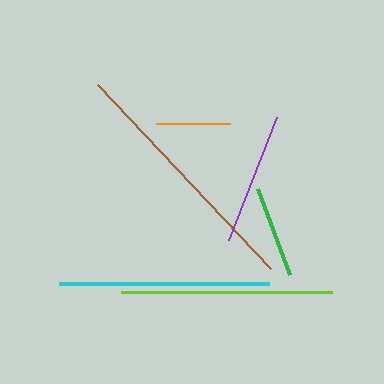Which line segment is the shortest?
The orange line is the shortest at approximately 74 pixels.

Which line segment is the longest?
The brown line is the longest at approximately 253 pixels.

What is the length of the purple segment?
The purple segment is approximately 132 pixels long.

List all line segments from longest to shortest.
From longest to shortest: brown, lime, cyan, purple, green, orange.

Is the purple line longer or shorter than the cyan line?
The cyan line is longer than the purple line.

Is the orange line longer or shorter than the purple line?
The purple line is longer than the orange line.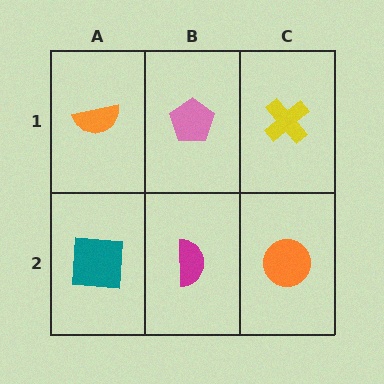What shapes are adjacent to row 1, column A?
A teal square (row 2, column A), a pink pentagon (row 1, column B).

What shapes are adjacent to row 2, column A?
An orange semicircle (row 1, column A), a magenta semicircle (row 2, column B).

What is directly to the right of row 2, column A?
A magenta semicircle.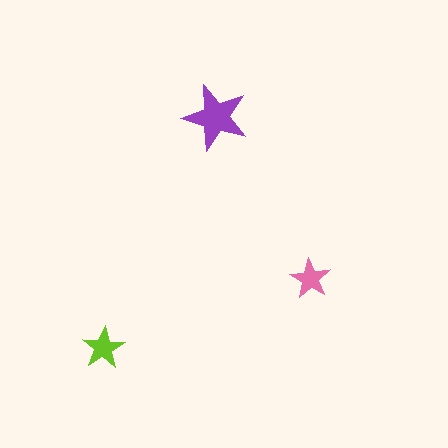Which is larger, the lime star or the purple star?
The purple one.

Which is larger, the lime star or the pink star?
The lime one.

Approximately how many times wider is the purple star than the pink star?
About 1.5 times wider.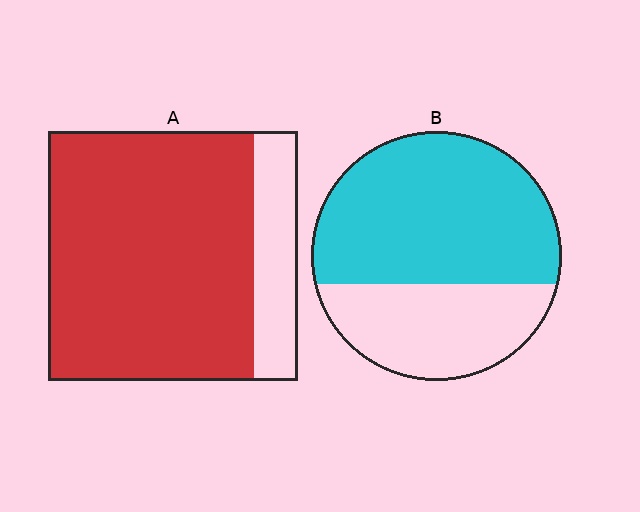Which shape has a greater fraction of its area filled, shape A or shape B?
Shape A.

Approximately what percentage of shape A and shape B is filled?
A is approximately 80% and B is approximately 65%.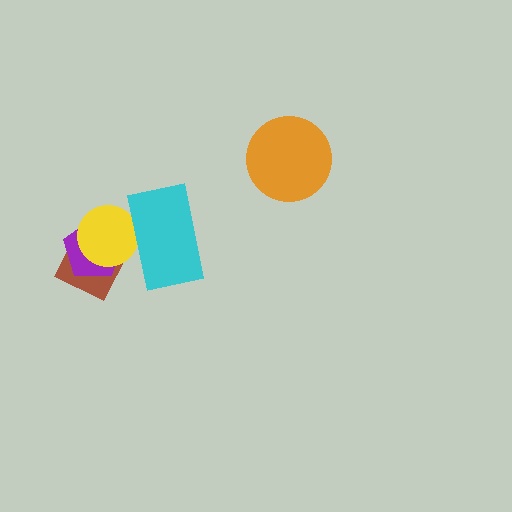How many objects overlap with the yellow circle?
3 objects overlap with the yellow circle.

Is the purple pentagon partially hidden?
Yes, it is partially covered by another shape.